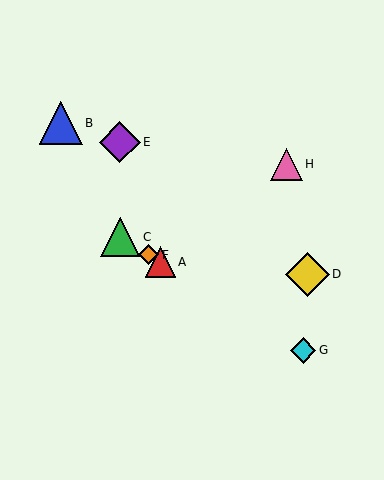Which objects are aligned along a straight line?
Objects A, C, F, G are aligned along a straight line.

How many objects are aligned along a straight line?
4 objects (A, C, F, G) are aligned along a straight line.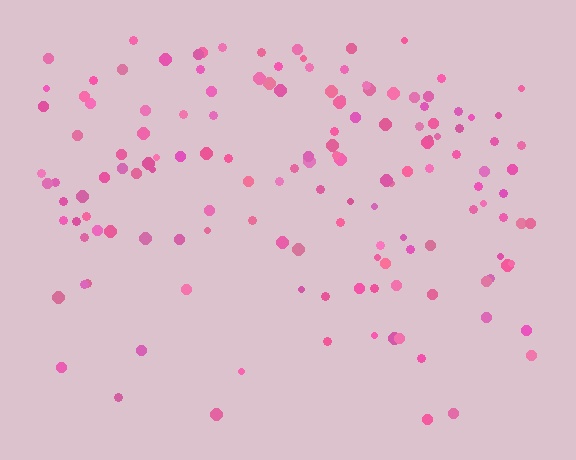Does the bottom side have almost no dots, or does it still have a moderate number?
Still a moderate number, just noticeably fewer than the top.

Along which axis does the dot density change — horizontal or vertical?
Vertical.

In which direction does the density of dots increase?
From bottom to top, with the top side densest.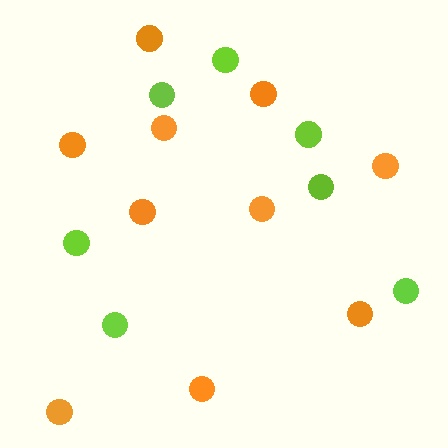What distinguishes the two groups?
There are 2 groups: one group of orange circles (10) and one group of lime circles (7).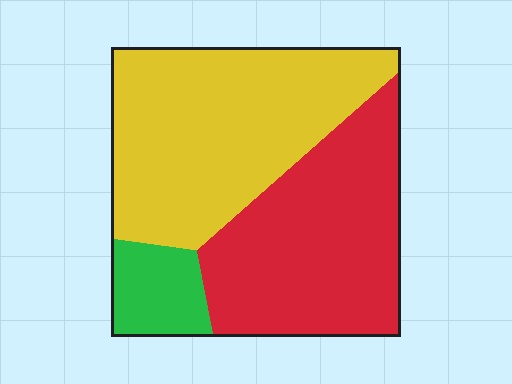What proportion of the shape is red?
Red covers 42% of the shape.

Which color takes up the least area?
Green, at roughly 10%.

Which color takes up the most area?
Yellow, at roughly 50%.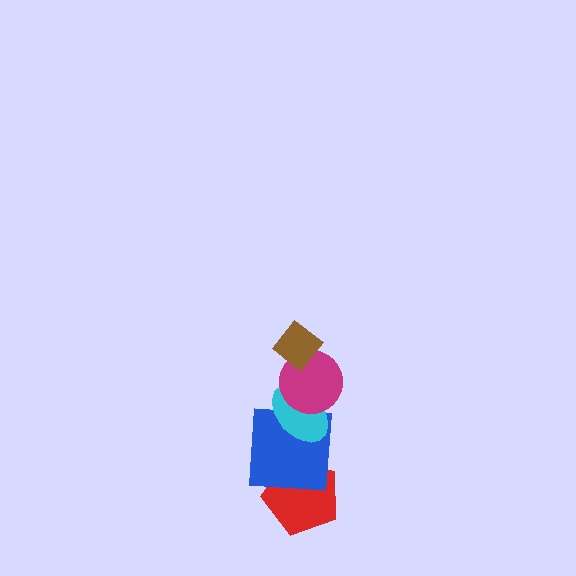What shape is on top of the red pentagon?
The blue square is on top of the red pentagon.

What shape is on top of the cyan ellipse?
The magenta circle is on top of the cyan ellipse.